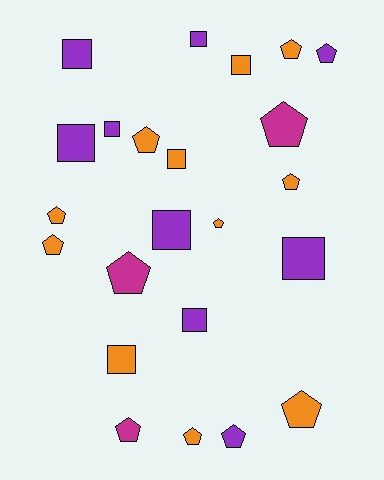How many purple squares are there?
There are 7 purple squares.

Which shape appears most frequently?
Pentagon, with 13 objects.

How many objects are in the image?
There are 23 objects.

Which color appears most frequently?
Orange, with 11 objects.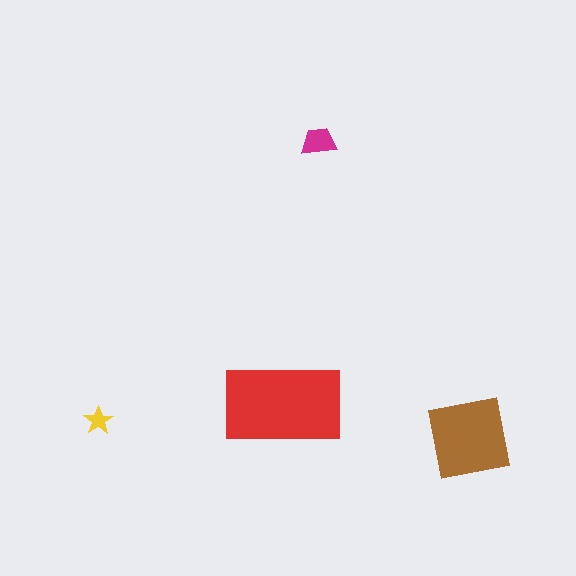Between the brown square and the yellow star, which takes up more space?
The brown square.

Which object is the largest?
The red rectangle.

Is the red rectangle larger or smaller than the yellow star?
Larger.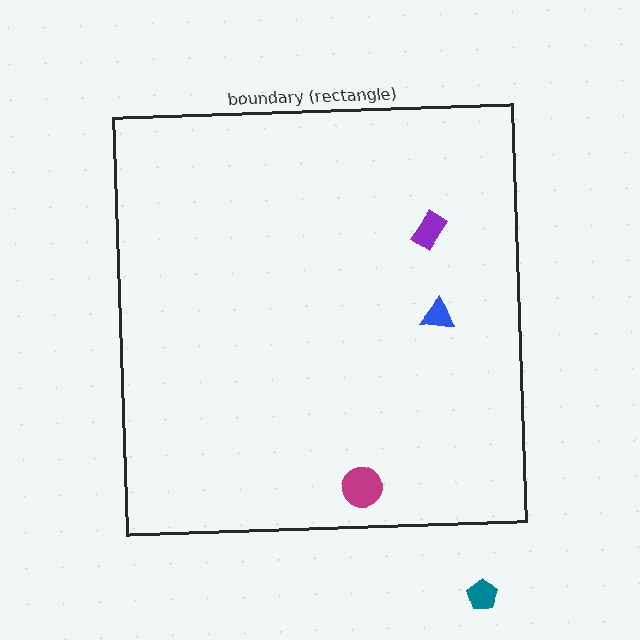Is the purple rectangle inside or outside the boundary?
Inside.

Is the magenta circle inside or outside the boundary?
Inside.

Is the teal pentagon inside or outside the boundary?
Outside.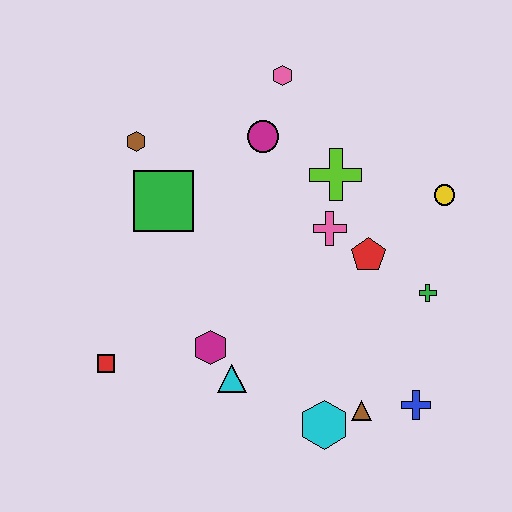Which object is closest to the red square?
The magenta hexagon is closest to the red square.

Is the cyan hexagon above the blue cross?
No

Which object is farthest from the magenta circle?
The blue cross is farthest from the magenta circle.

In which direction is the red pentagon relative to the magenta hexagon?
The red pentagon is to the right of the magenta hexagon.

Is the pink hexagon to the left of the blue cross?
Yes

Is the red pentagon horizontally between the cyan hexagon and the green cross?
Yes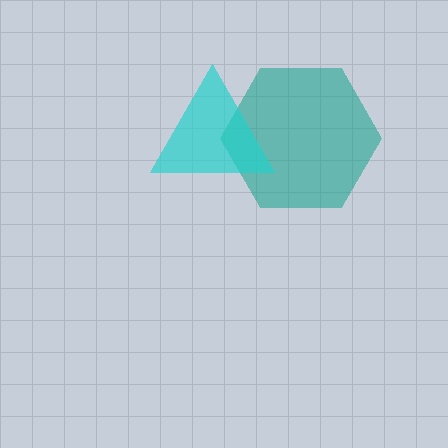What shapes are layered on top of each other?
The layered shapes are: a teal hexagon, a cyan triangle.